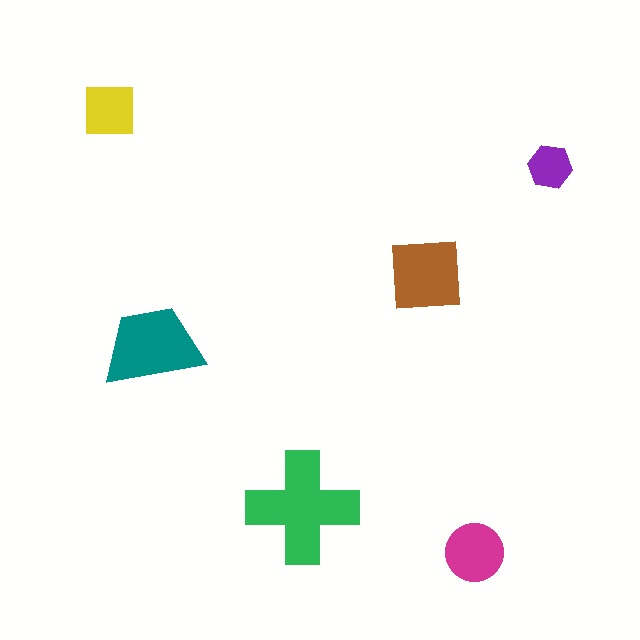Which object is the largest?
The green cross.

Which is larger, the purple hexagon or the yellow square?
The yellow square.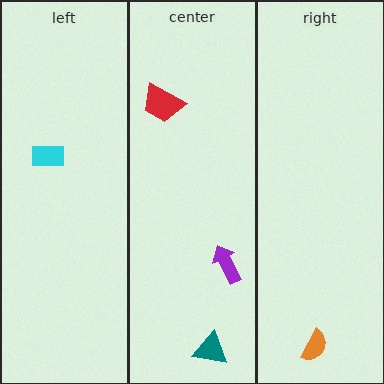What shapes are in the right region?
The orange semicircle.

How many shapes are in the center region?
3.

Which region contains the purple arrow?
The center region.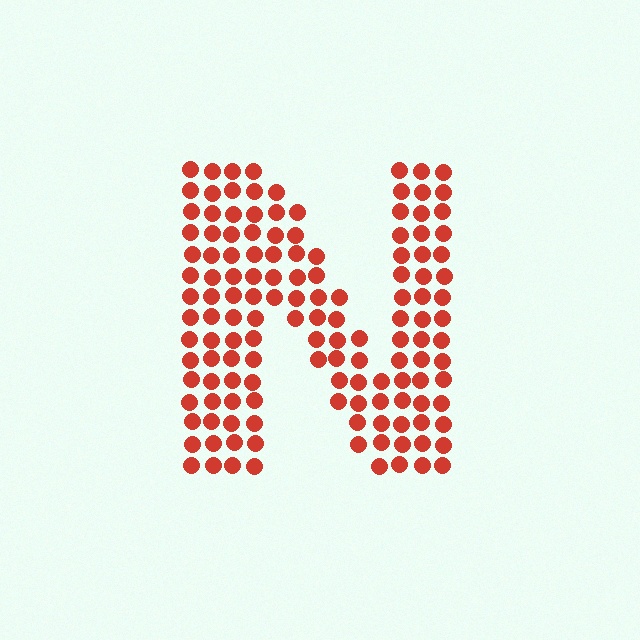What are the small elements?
The small elements are circles.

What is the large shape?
The large shape is the letter N.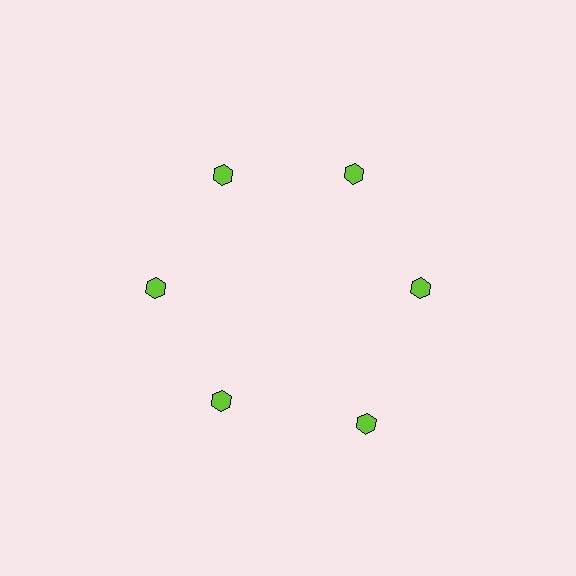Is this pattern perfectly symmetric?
No. The 6 lime hexagons are arranged in a ring, but one element near the 5 o'clock position is pushed outward from the center, breaking the 6-fold rotational symmetry.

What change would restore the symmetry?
The symmetry would be restored by moving it inward, back onto the ring so that all 6 hexagons sit at equal angles and equal distance from the center.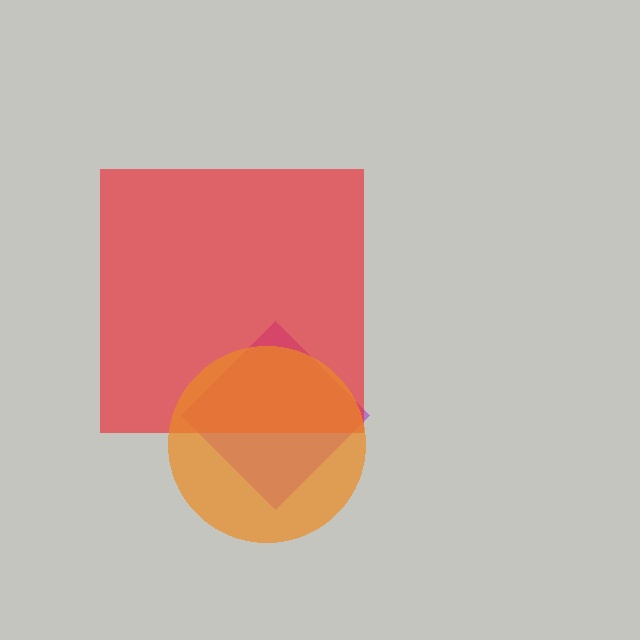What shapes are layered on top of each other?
The layered shapes are: a purple diamond, a red square, an orange circle.